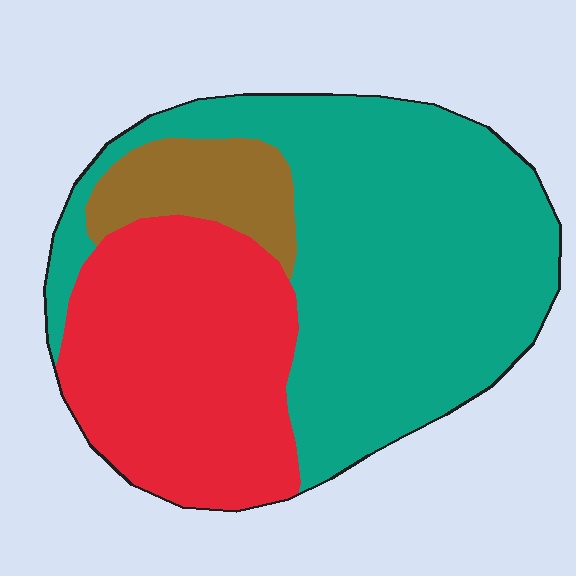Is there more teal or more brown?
Teal.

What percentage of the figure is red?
Red takes up about one third (1/3) of the figure.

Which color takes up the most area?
Teal, at roughly 55%.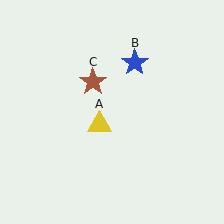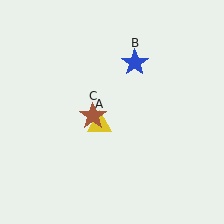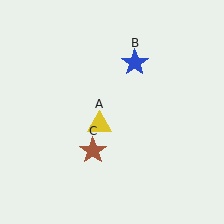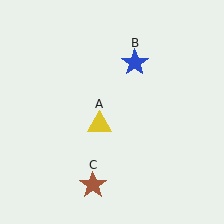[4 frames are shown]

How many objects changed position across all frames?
1 object changed position: brown star (object C).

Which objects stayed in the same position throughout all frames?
Yellow triangle (object A) and blue star (object B) remained stationary.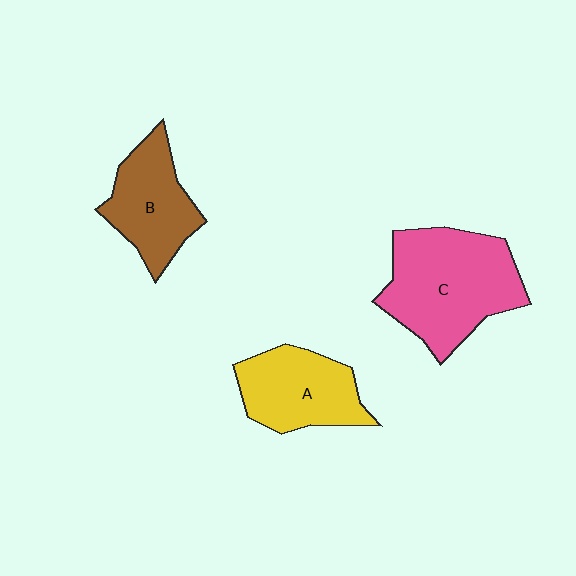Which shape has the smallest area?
Shape B (brown).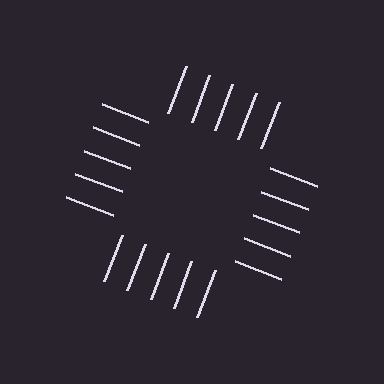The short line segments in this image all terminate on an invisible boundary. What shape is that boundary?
An illusory square — the line segments terminate on its edges but no continuous stroke is drawn.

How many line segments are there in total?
20 — 5 along each of the 4 edges.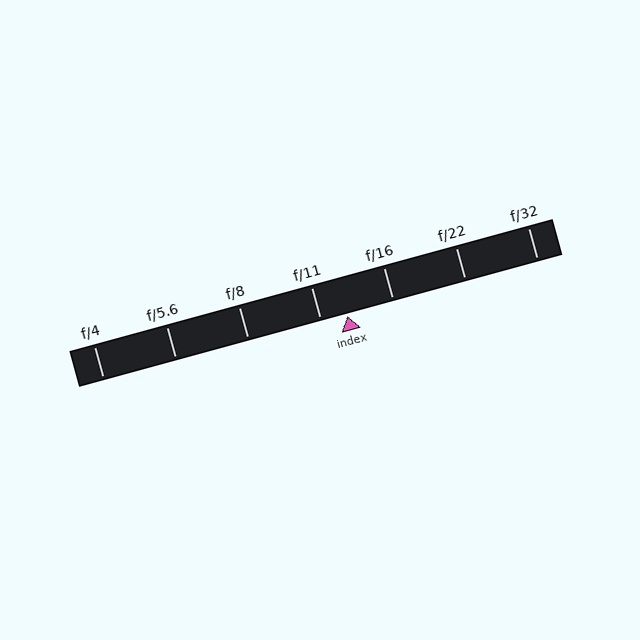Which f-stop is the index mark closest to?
The index mark is closest to f/11.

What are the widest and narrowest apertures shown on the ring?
The widest aperture shown is f/4 and the narrowest is f/32.